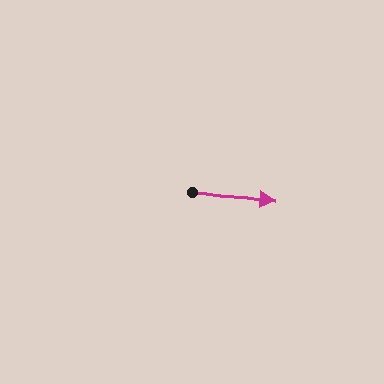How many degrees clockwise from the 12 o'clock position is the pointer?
Approximately 94 degrees.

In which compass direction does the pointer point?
East.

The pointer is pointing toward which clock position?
Roughly 3 o'clock.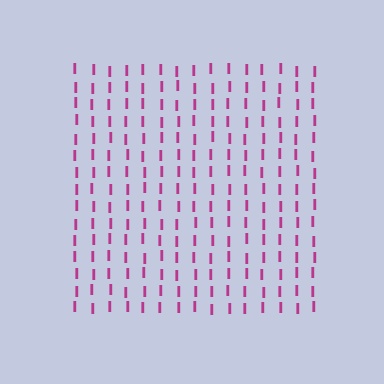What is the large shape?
The large shape is a square.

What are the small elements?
The small elements are letter I's.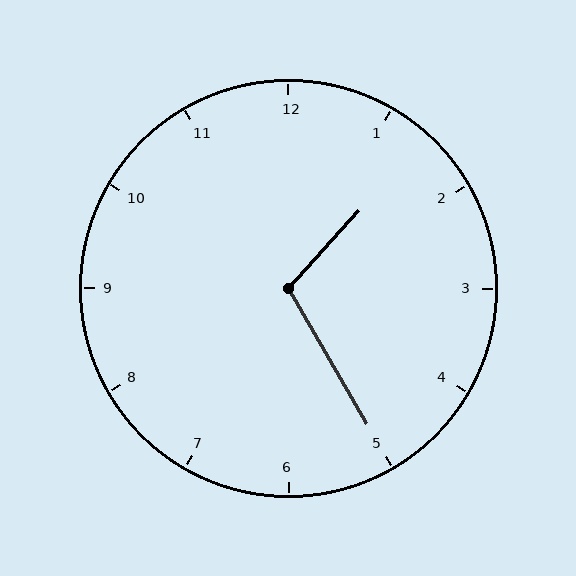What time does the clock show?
1:25.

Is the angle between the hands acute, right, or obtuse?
It is obtuse.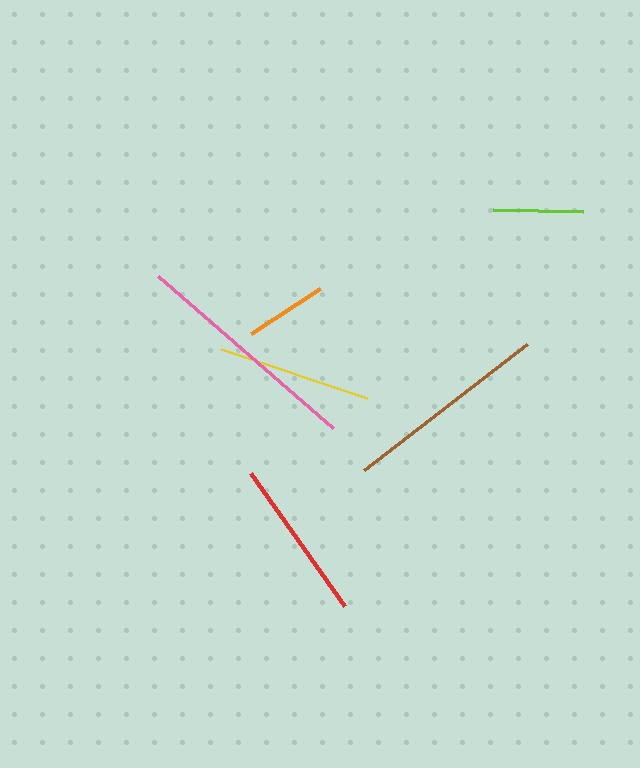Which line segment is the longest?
The pink line is the longest at approximately 232 pixels.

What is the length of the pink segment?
The pink segment is approximately 232 pixels long.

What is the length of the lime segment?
The lime segment is approximately 90 pixels long.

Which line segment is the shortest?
The orange line is the shortest at approximately 82 pixels.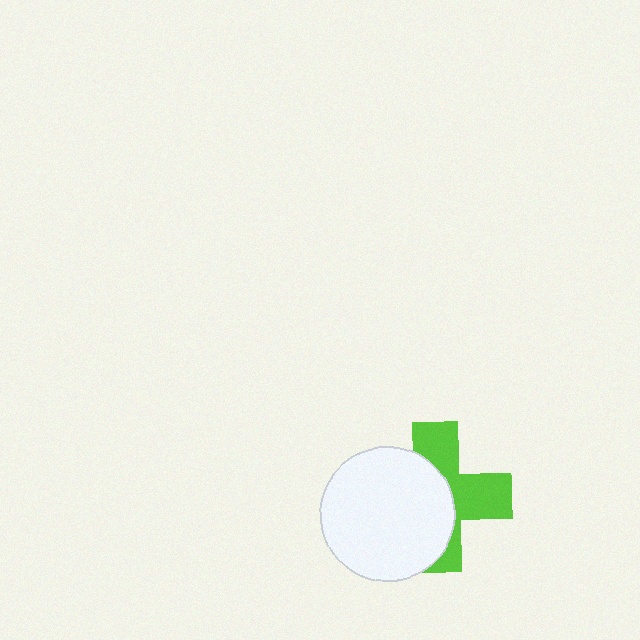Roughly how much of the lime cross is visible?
About half of it is visible (roughly 48%).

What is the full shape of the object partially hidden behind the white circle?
The partially hidden object is a lime cross.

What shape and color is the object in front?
The object in front is a white circle.